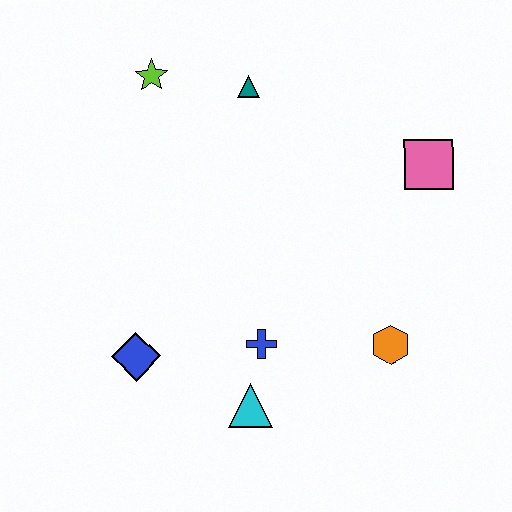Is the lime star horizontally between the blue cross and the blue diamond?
Yes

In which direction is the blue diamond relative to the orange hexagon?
The blue diamond is to the left of the orange hexagon.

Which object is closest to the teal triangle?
The lime star is closest to the teal triangle.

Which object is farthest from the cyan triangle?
The lime star is farthest from the cyan triangle.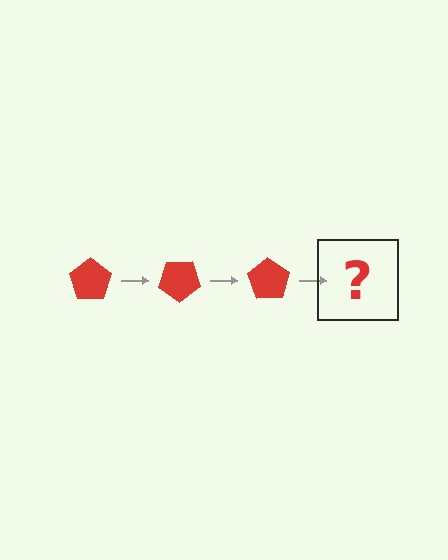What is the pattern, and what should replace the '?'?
The pattern is that the pentagon rotates 35 degrees each step. The '?' should be a red pentagon rotated 105 degrees.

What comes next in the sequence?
The next element should be a red pentagon rotated 105 degrees.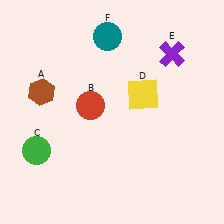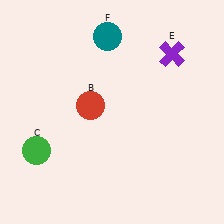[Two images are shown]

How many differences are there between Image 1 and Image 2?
There are 2 differences between the two images.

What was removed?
The brown hexagon (A), the yellow square (D) were removed in Image 2.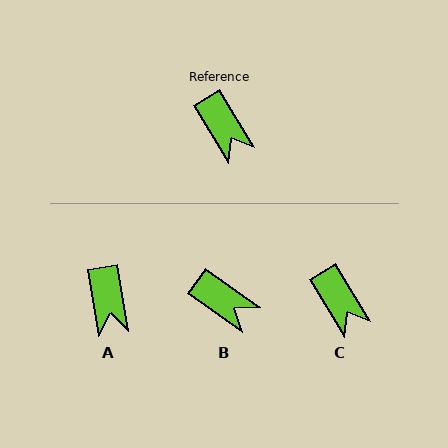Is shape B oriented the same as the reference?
No, it is off by about 23 degrees.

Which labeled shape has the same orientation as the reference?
C.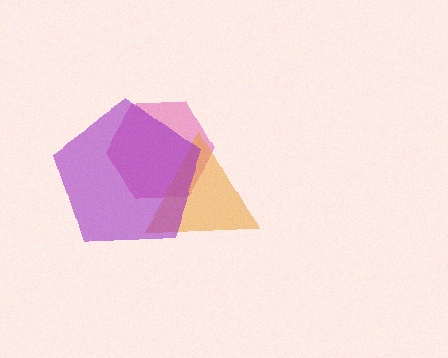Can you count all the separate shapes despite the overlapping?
Yes, there are 3 separate shapes.